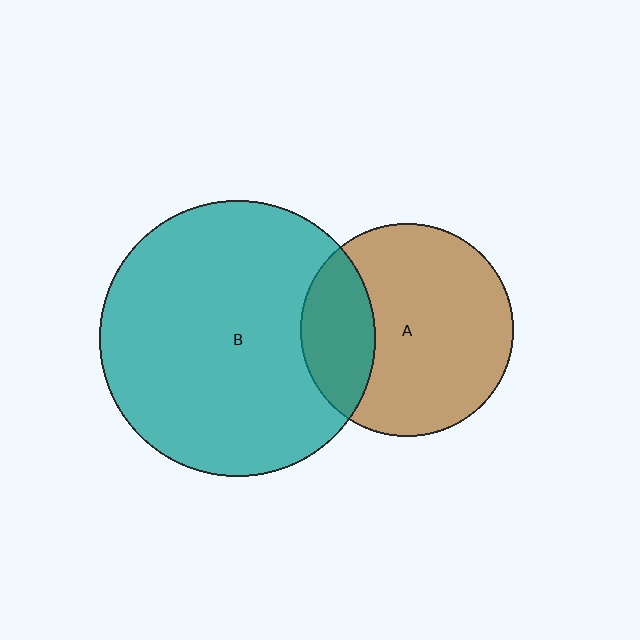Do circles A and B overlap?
Yes.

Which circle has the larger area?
Circle B (teal).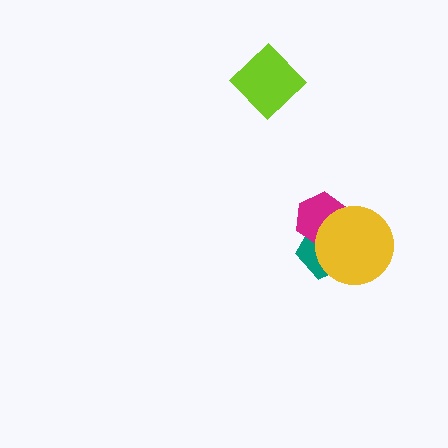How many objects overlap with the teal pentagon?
2 objects overlap with the teal pentagon.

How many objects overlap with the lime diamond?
0 objects overlap with the lime diamond.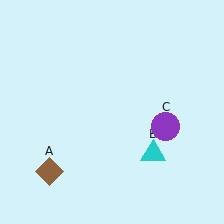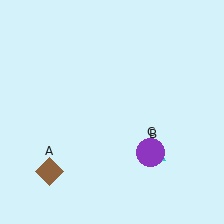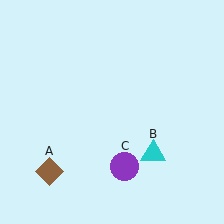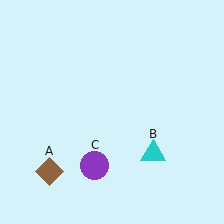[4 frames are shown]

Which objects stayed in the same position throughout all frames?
Brown diamond (object A) and cyan triangle (object B) remained stationary.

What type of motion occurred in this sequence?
The purple circle (object C) rotated clockwise around the center of the scene.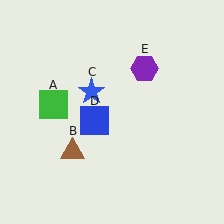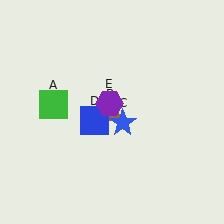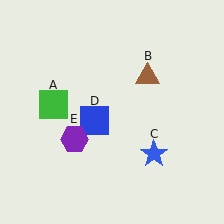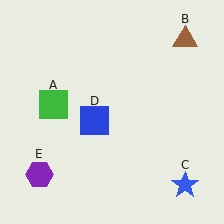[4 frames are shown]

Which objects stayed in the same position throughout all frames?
Green square (object A) and blue square (object D) remained stationary.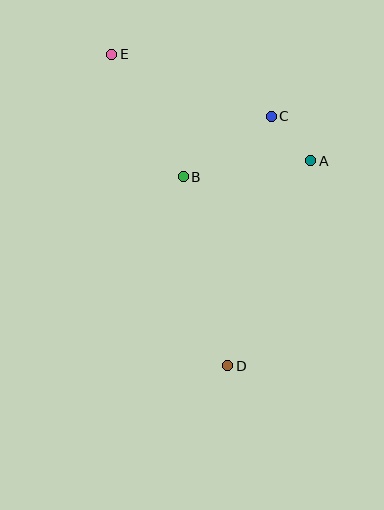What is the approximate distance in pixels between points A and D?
The distance between A and D is approximately 221 pixels.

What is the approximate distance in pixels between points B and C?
The distance between B and C is approximately 107 pixels.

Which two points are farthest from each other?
Points D and E are farthest from each other.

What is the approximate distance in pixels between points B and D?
The distance between B and D is approximately 194 pixels.